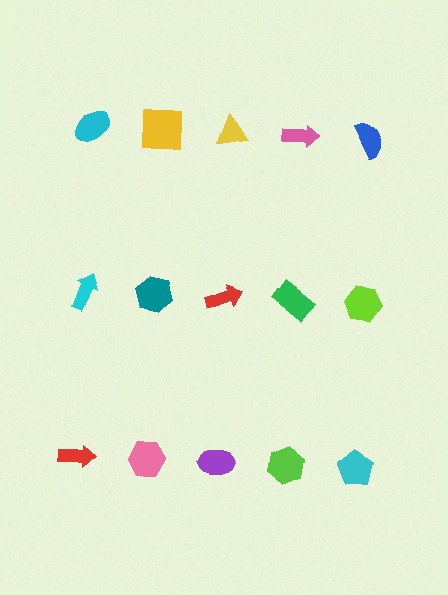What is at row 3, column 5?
A cyan pentagon.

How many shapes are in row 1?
5 shapes.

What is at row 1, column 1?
A cyan ellipse.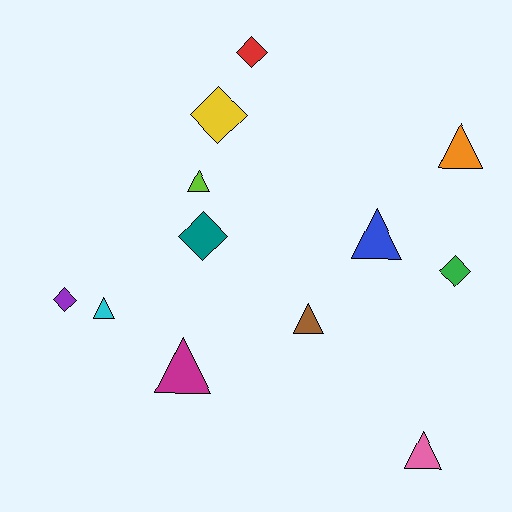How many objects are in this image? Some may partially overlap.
There are 12 objects.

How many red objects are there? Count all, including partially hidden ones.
There is 1 red object.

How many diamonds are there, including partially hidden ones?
There are 5 diamonds.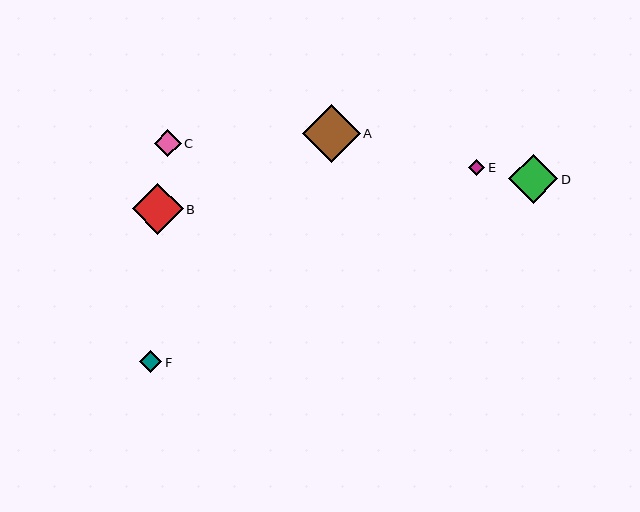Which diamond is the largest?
Diamond A is the largest with a size of approximately 58 pixels.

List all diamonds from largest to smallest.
From largest to smallest: A, B, D, C, F, E.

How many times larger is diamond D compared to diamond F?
Diamond D is approximately 2.2 times the size of diamond F.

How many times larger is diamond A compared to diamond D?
Diamond A is approximately 1.2 times the size of diamond D.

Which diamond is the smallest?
Diamond E is the smallest with a size of approximately 16 pixels.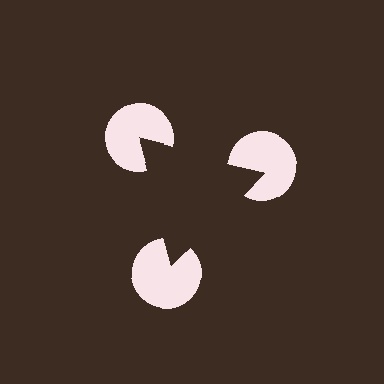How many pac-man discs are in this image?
There are 3 — one at each vertex of the illusory triangle.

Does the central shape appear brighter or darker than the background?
It typically appears slightly darker than the background, even though no actual brightness change is drawn.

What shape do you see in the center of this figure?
An illusory triangle — its edges are inferred from the aligned wedge cuts in the pac-man discs, not physically drawn.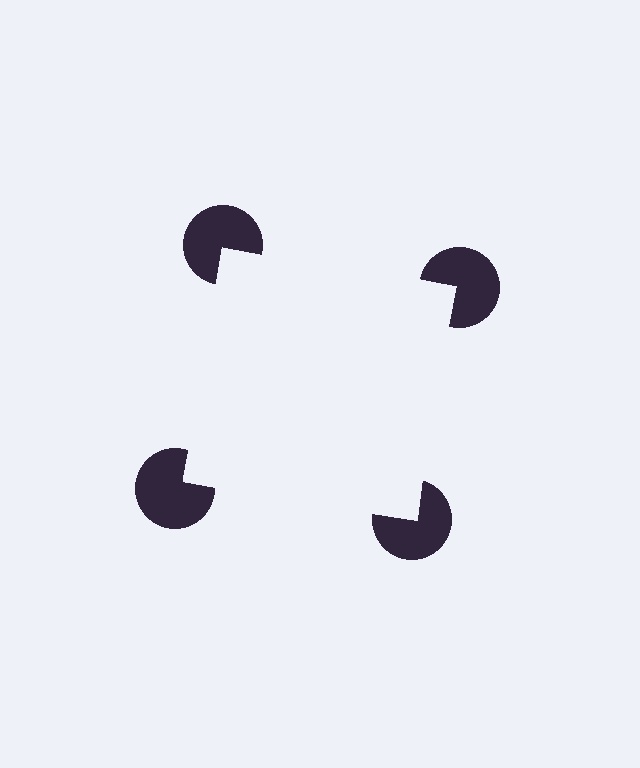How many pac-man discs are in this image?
There are 4 — one at each vertex of the illusory square.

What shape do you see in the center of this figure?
An illusory square — its edges are inferred from the aligned wedge cuts in the pac-man discs, not physically drawn.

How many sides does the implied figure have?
4 sides.